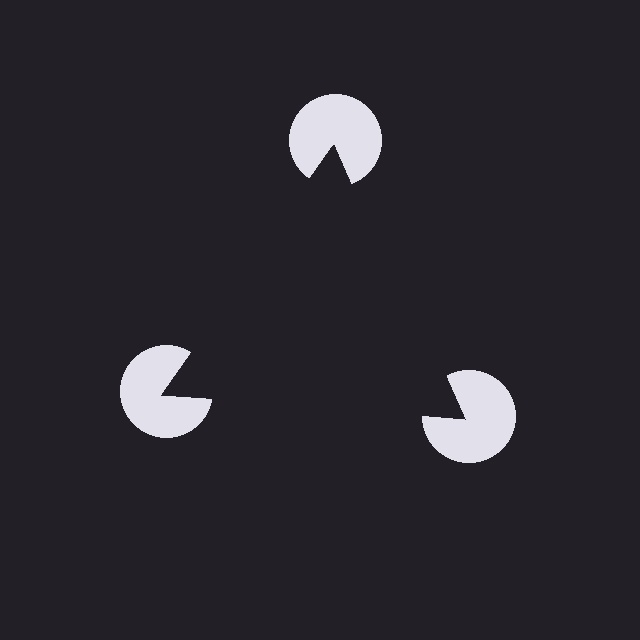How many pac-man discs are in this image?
There are 3 — one at each vertex of the illusory triangle.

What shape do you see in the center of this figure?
An illusory triangle — its edges are inferred from the aligned wedge cuts in the pac-man discs, not physically drawn.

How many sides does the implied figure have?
3 sides.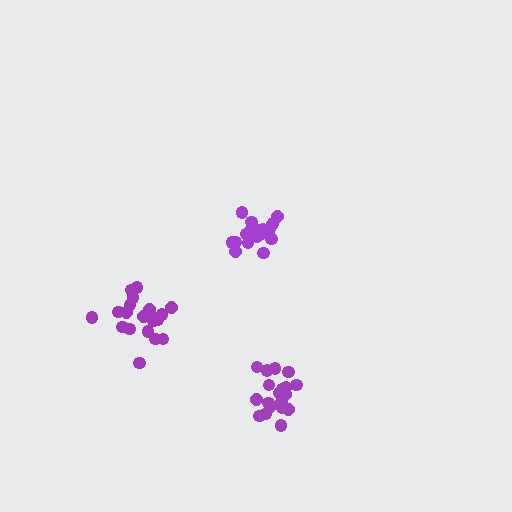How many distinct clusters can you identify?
There are 3 distinct clusters.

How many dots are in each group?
Group 1: 19 dots, Group 2: 19 dots, Group 3: 20 dots (58 total).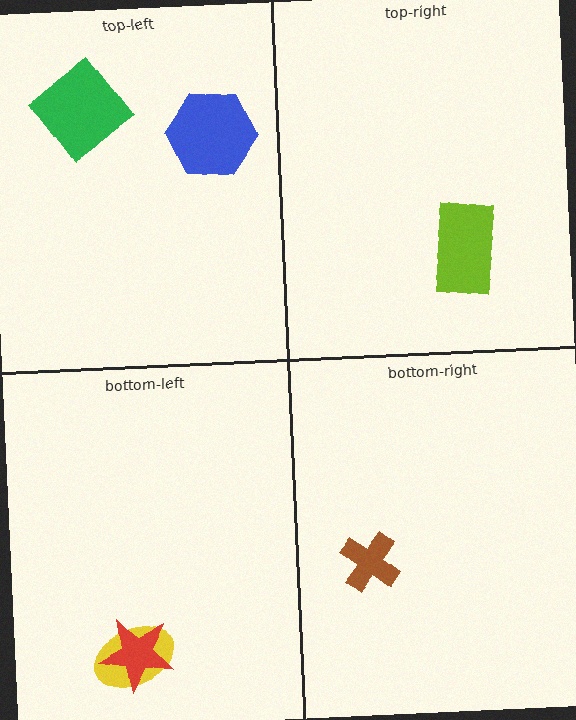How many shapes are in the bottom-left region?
2.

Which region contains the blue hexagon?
The top-left region.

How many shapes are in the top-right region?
1.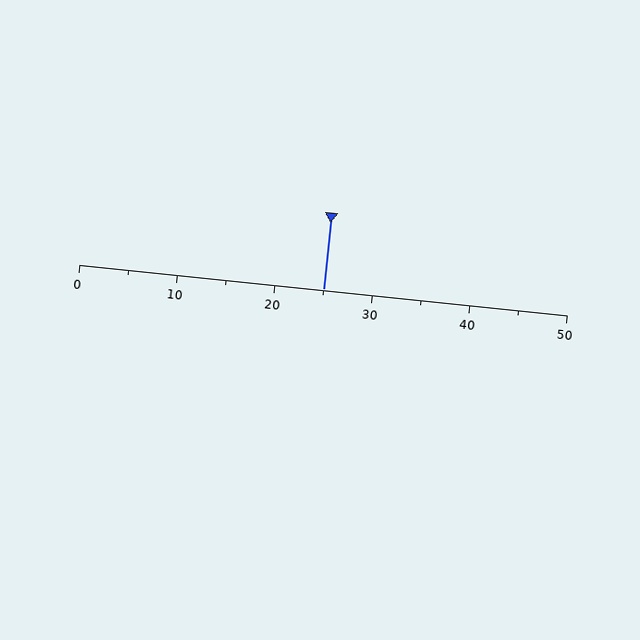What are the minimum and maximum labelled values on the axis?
The axis runs from 0 to 50.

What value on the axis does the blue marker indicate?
The marker indicates approximately 25.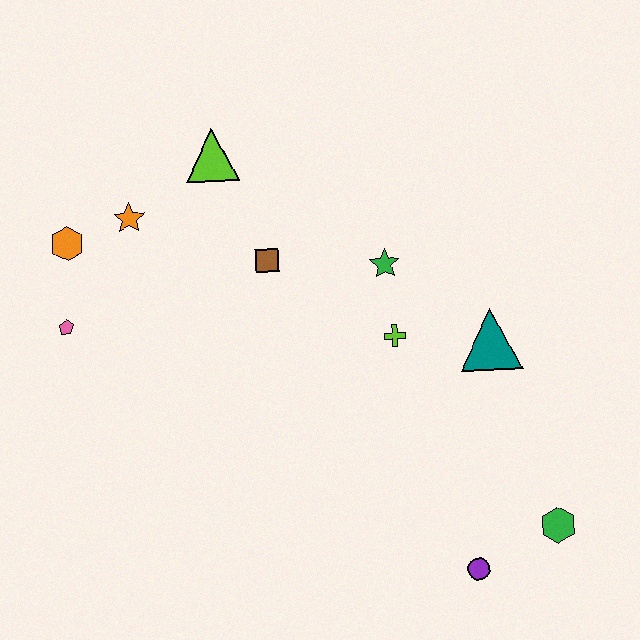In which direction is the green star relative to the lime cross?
The green star is above the lime cross.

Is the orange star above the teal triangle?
Yes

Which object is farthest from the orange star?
The green hexagon is farthest from the orange star.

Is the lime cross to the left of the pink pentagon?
No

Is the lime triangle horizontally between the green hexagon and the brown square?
No